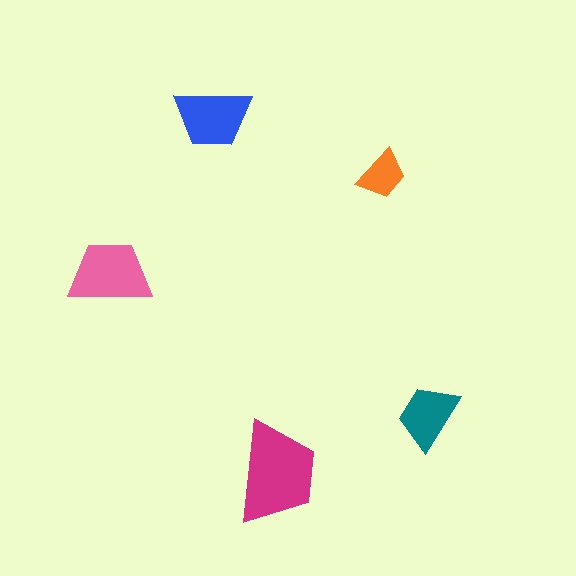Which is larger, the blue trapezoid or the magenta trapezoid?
The magenta one.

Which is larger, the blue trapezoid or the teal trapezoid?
The blue one.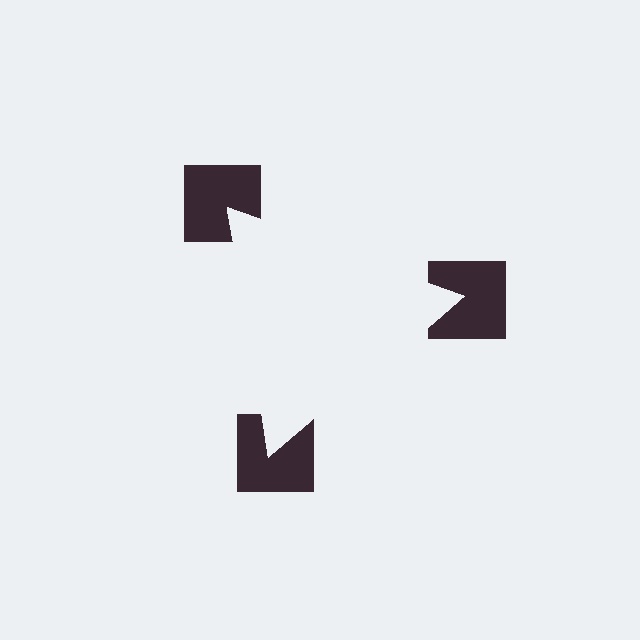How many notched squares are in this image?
There are 3 — one at each vertex of the illusory triangle.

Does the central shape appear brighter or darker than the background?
It typically appears slightly brighter than the background, even though no actual brightness change is drawn.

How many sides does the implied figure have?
3 sides.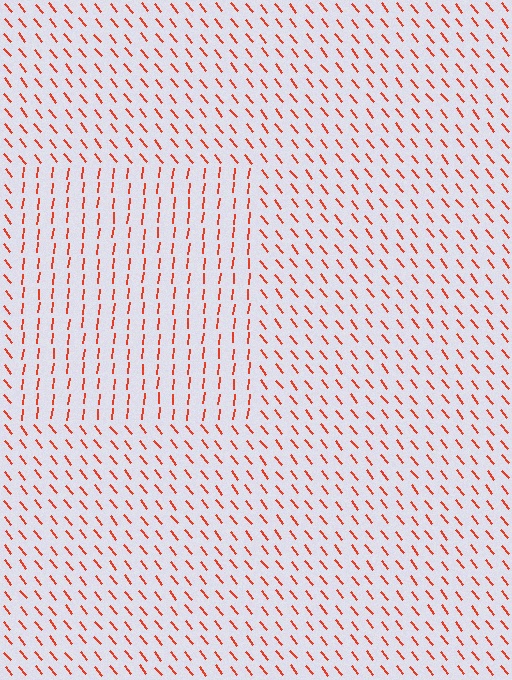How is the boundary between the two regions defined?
The boundary is defined purely by a change in line orientation (approximately 45 degrees difference). All lines are the same color and thickness.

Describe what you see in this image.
The image is filled with small red line segments. A rectangle region in the image has lines oriented differently from the surrounding lines, creating a visible texture boundary.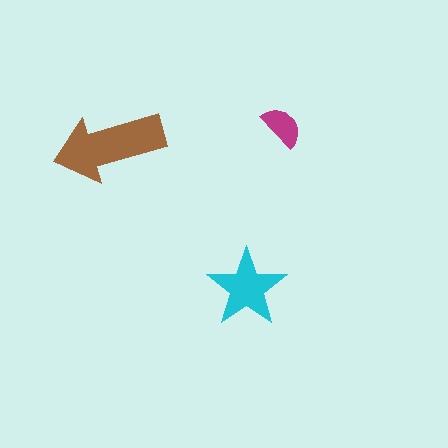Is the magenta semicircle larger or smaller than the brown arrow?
Smaller.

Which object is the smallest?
The magenta semicircle.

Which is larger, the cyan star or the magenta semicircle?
The cyan star.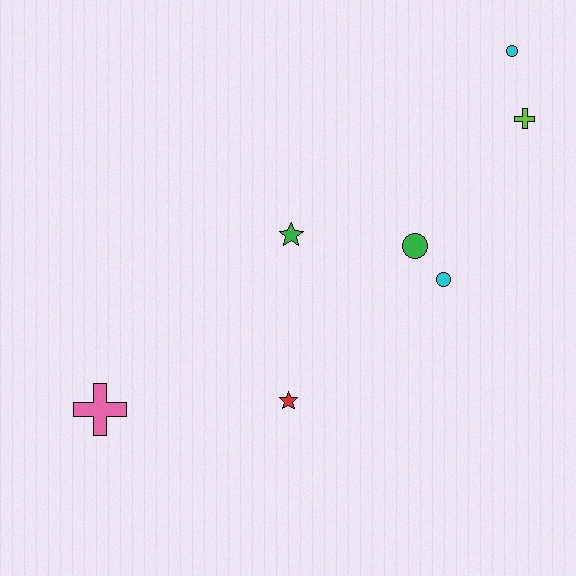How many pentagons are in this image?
There are no pentagons.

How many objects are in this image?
There are 7 objects.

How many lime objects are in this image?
There is 1 lime object.